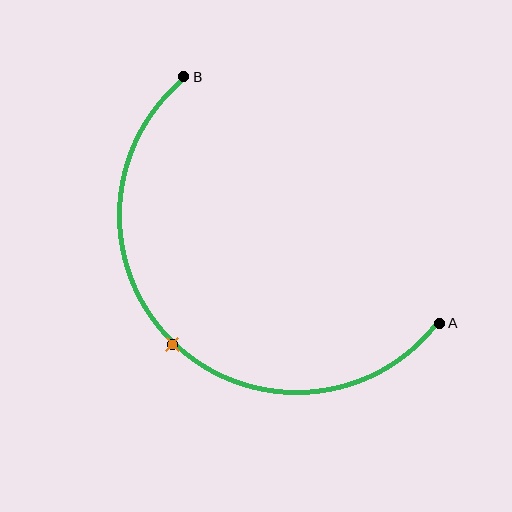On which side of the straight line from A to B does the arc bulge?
The arc bulges below and to the left of the straight line connecting A and B.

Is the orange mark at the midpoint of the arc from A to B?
Yes. The orange mark lies on the arc at equal arc-length from both A and B — it is the arc midpoint.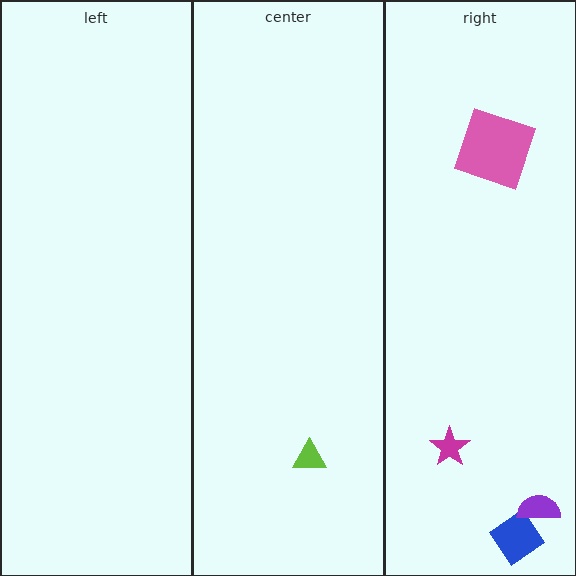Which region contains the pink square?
The right region.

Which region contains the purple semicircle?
The right region.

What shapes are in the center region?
The lime triangle.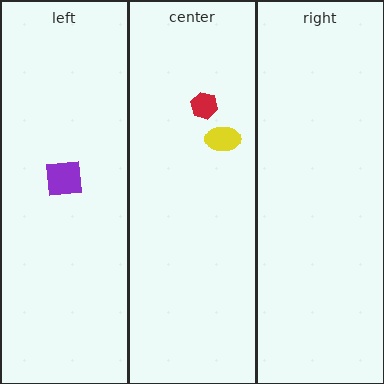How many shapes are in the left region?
1.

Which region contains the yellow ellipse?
The center region.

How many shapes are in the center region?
2.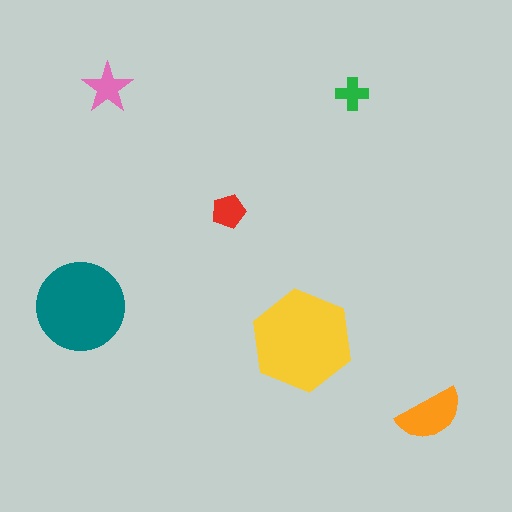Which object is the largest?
The yellow hexagon.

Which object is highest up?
The pink star is topmost.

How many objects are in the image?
There are 6 objects in the image.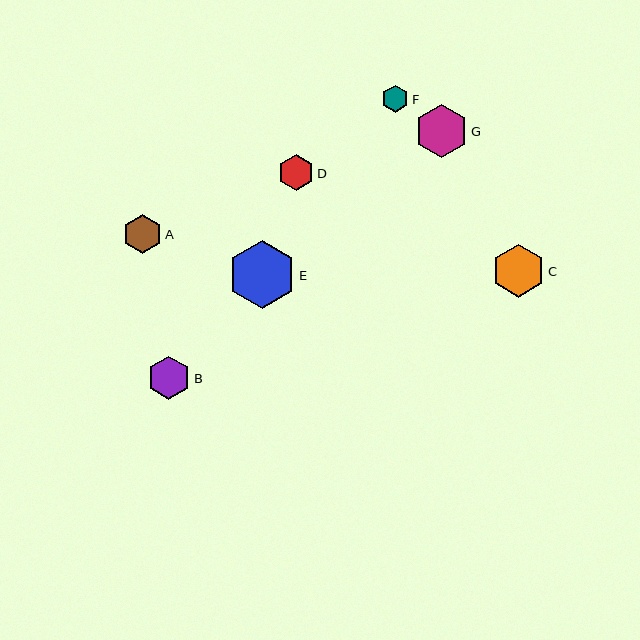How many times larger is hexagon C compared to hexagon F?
Hexagon C is approximately 2.0 times the size of hexagon F.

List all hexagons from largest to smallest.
From largest to smallest: E, G, C, B, A, D, F.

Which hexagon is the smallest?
Hexagon F is the smallest with a size of approximately 27 pixels.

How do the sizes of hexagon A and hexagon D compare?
Hexagon A and hexagon D are approximately the same size.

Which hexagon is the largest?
Hexagon E is the largest with a size of approximately 68 pixels.